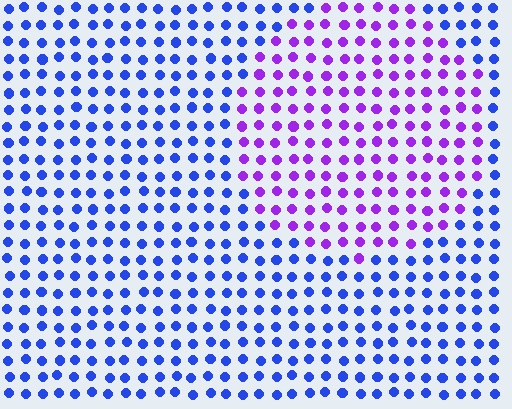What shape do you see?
I see a circle.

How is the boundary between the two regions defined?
The boundary is defined purely by a slight shift in hue (about 49 degrees). Spacing, size, and orientation are identical on both sides.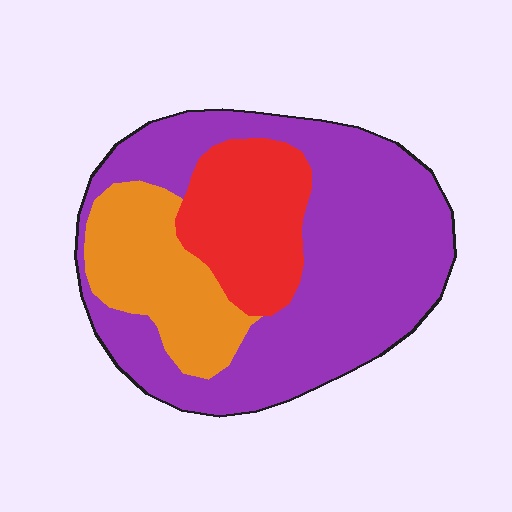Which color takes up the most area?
Purple, at roughly 60%.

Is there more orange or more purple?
Purple.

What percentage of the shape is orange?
Orange takes up about one fifth (1/5) of the shape.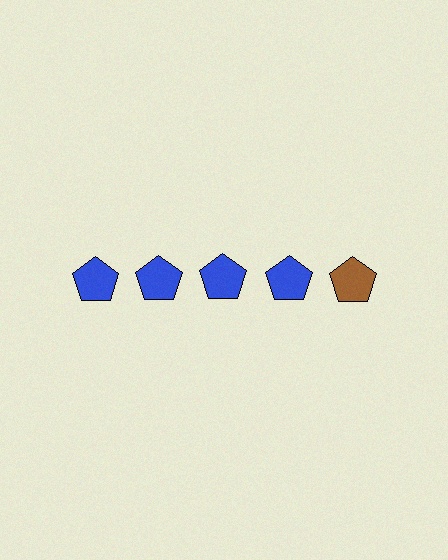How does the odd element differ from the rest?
It has a different color: brown instead of blue.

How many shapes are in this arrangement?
There are 5 shapes arranged in a grid pattern.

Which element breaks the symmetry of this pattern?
The brown pentagon in the top row, rightmost column breaks the symmetry. All other shapes are blue pentagons.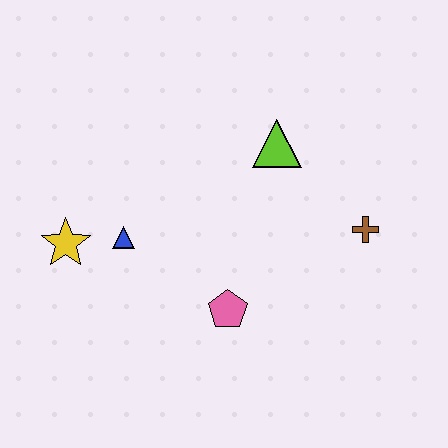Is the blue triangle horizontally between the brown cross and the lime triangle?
No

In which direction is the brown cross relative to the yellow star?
The brown cross is to the right of the yellow star.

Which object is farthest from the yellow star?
The brown cross is farthest from the yellow star.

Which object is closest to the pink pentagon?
The blue triangle is closest to the pink pentagon.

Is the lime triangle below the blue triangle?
No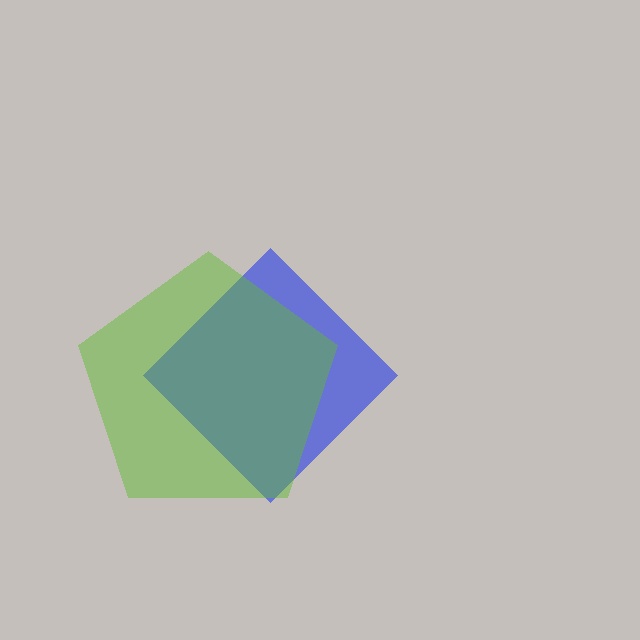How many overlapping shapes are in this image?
There are 2 overlapping shapes in the image.